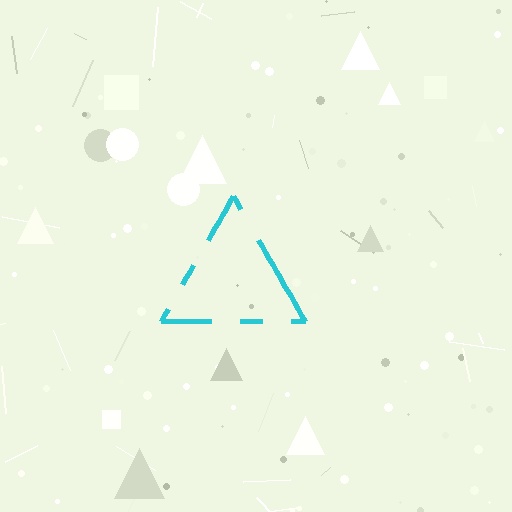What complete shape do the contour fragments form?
The contour fragments form a triangle.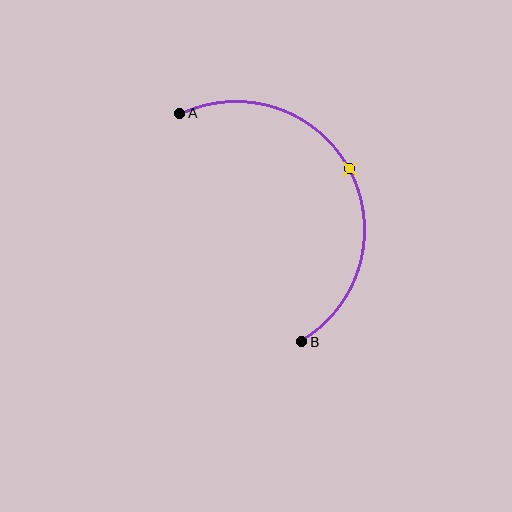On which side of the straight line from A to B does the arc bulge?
The arc bulges to the right of the straight line connecting A and B.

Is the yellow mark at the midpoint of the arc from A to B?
Yes. The yellow mark lies on the arc at equal arc-length from both A and B — it is the arc midpoint.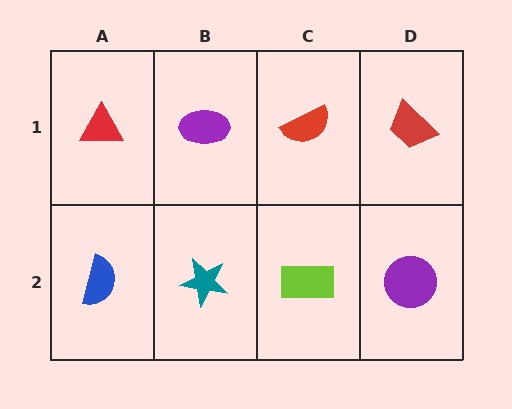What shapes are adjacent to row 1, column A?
A blue semicircle (row 2, column A), a purple ellipse (row 1, column B).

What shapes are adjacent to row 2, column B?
A purple ellipse (row 1, column B), a blue semicircle (row 2, column A), a lime rectangle (row 2, column C).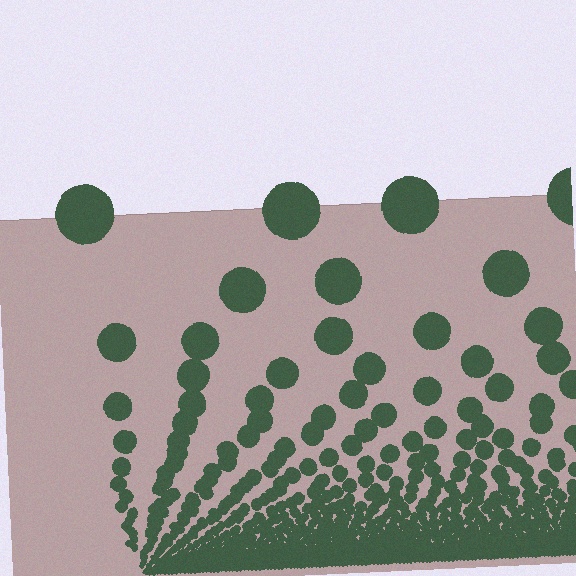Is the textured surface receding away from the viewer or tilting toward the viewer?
The surface appears to tilt toward the viewer. Texture elements get larger and sparser toward the top.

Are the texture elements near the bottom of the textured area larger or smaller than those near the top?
Smaller. The gradient is inverted — elements near the bottom are smaller and denser.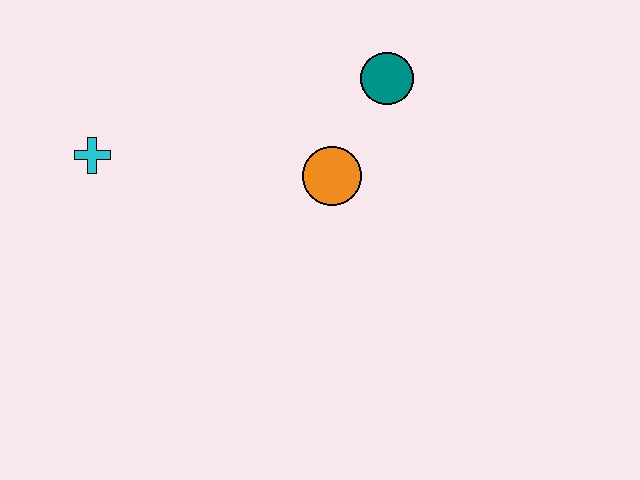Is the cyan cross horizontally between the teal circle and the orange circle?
No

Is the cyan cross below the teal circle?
Yes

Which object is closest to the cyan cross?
The orange circle is closest to the cyan cross.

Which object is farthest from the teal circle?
The cyan cross is farthest from the teal circle.